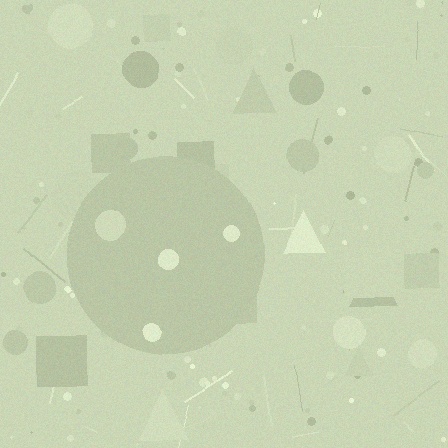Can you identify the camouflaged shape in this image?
The camouflaged shape is a circle.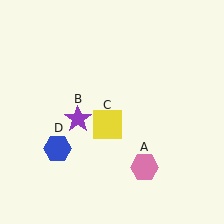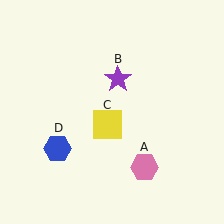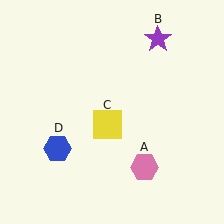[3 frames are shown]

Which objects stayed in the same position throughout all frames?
Pink hexagon (object A) and yellow square (object C) and blue hexagon (object D) remained stationary.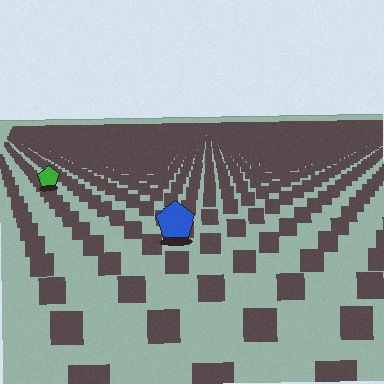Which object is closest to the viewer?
The blue pentagon is closest. The texture marks near it are larger and more spread out.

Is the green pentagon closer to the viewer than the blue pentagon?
No. The blue pentagon is closer — you can tell from the texture gradient: the ground texture is coarser near it.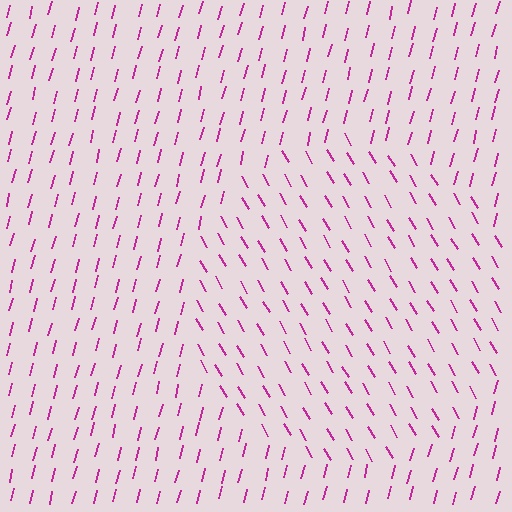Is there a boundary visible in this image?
Yes, there is a texture boundary formed by a change in line orientation.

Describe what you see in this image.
The image is filled with small magenta line segments. A circle region in the image has lines oriented differently from the surrounding lines, creating a visible texture boundary.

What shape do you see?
I see a circle.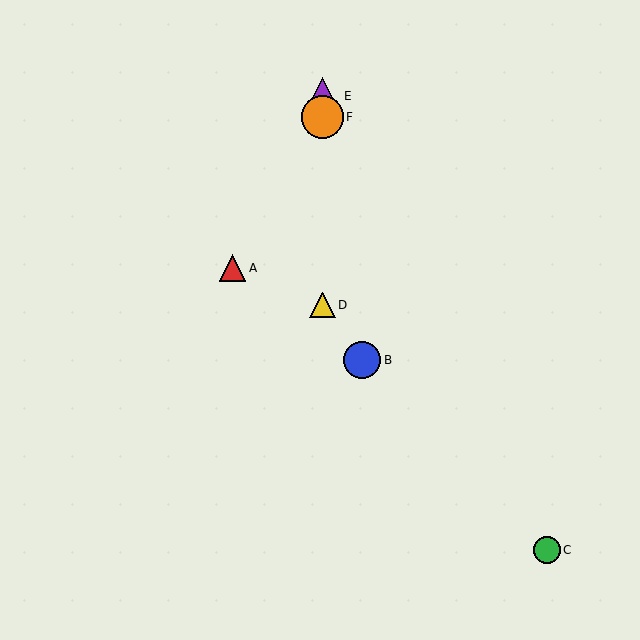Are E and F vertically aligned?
Yes, both are at x≈322.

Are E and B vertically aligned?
No, E is at x≈322 and B is at x≈362.